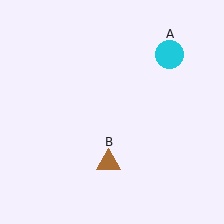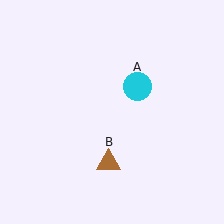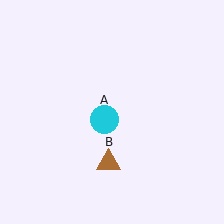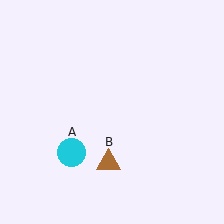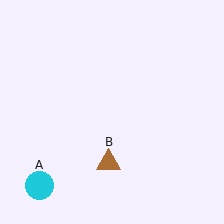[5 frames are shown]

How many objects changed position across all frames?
1 object changed position: cyan circle (object A).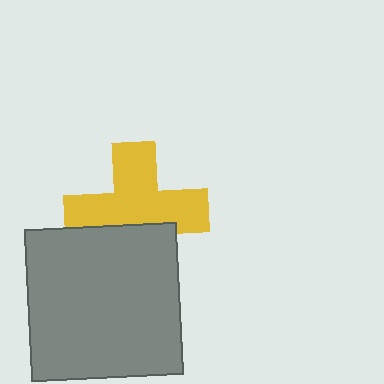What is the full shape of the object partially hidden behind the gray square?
The partially hidden object is a yellow cross.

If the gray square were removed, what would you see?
You would see the complete yellow cross.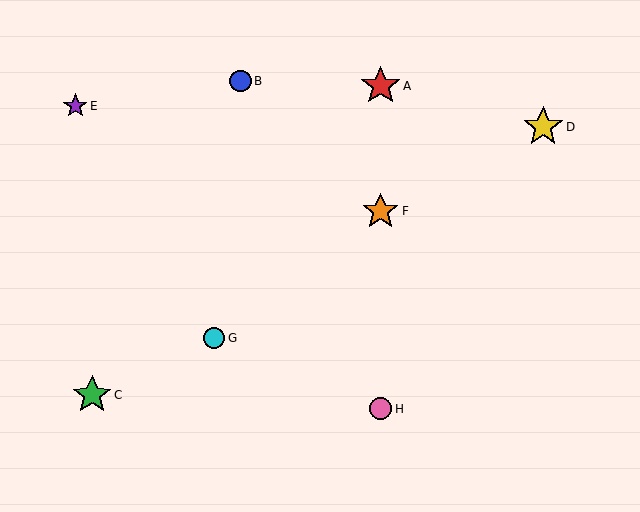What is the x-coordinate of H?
Object H is at x≈381.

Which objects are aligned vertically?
Objects A, F, H are aligned vertically.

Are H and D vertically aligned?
No, H is at x≈381 and D is at x≈543.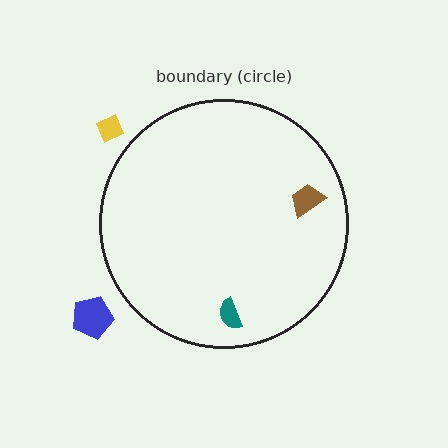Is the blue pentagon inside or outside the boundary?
Outside.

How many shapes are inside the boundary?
2 inside, 2 outside.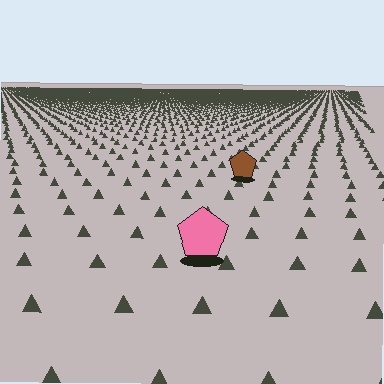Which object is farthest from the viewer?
The brown pentagon is farthest from the viewer. It appears smaller and the ground texture around it is denser.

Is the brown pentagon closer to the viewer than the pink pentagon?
No. The pink pentagon is closer — you can tell from the texture gradient: the ground texture is coarser near it.